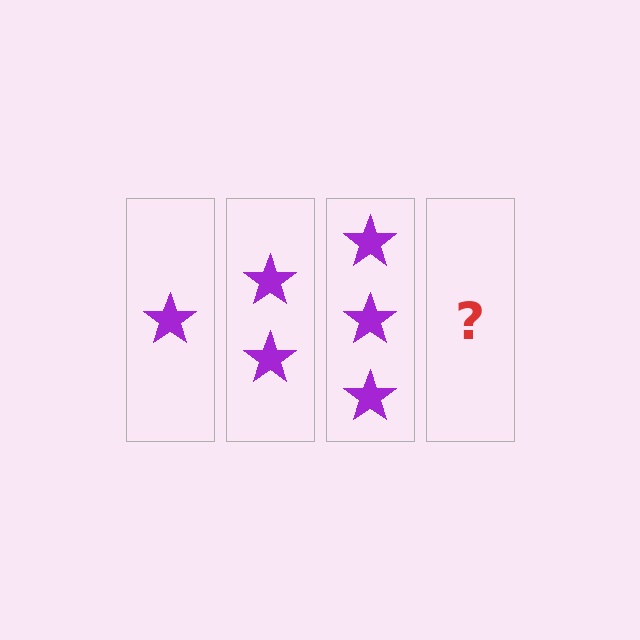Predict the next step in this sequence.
The next step is 4 stars.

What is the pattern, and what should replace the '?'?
The pattern is that each step adds one more star. The '?' should be 4 stars.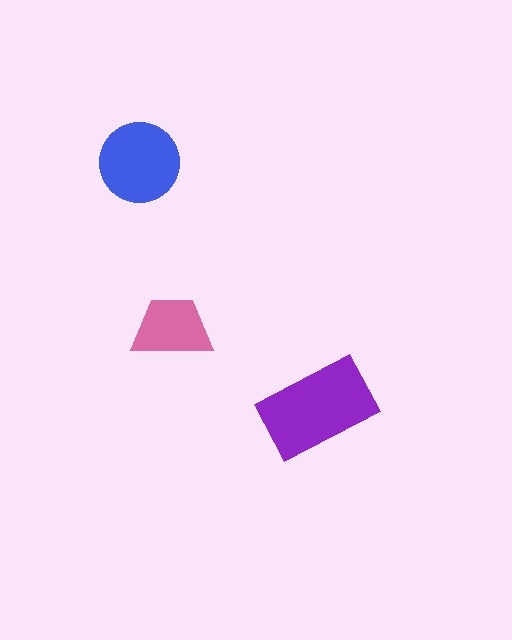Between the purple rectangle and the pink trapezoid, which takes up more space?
The purple rectangle.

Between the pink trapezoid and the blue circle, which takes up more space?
The blue circle.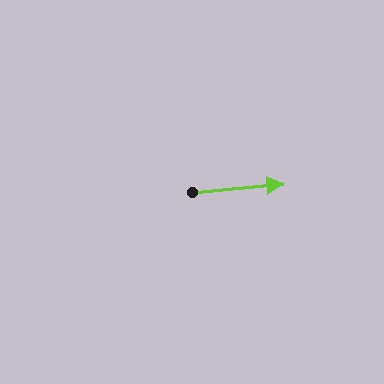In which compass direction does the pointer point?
East.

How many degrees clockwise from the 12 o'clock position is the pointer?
Approximately 85 degrees.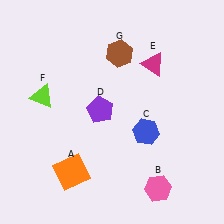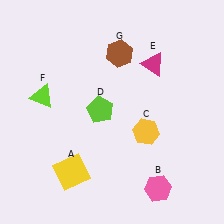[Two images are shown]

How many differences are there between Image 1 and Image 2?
There are 3 differences between the two images.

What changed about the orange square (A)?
In Image 1, A is orange. In Image 2, it changed to yellow.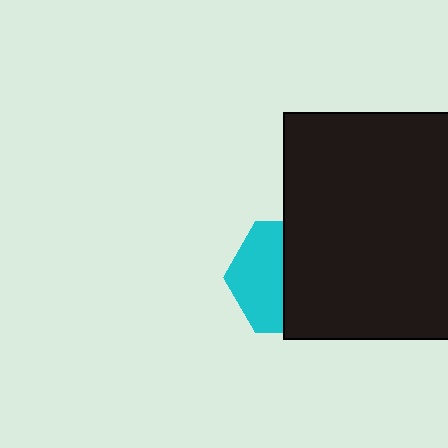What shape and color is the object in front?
The object in front is a black rectangle.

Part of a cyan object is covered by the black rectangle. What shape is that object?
It is a hexagon.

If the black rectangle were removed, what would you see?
You would see the complete cyan hexagon.